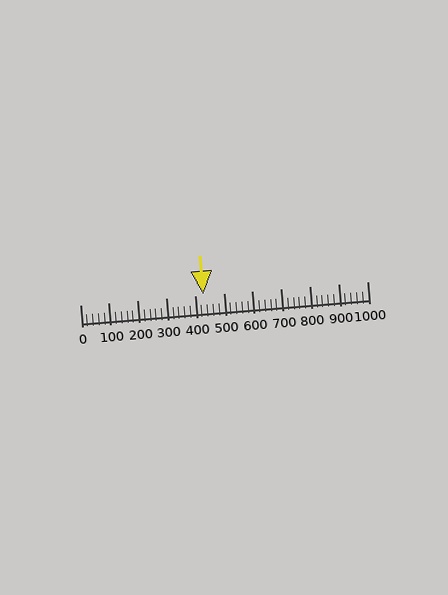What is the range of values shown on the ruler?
The ruler shows values from 0 to 1000.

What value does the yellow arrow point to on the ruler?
The yellow arrow points to approximately 429.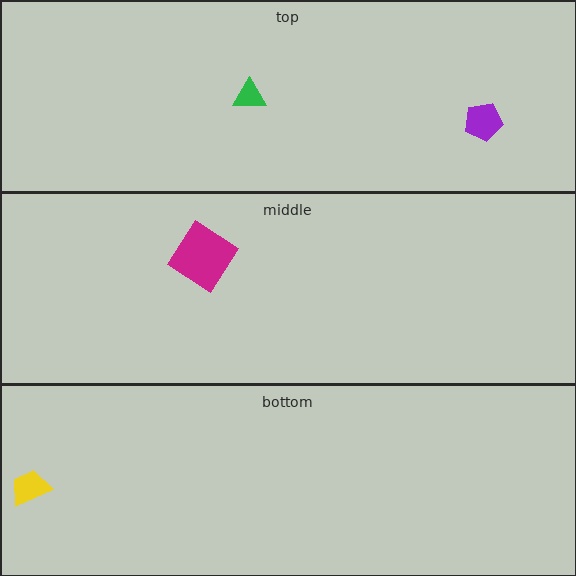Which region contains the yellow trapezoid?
The bottom region.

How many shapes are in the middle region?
1.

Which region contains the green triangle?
The top region.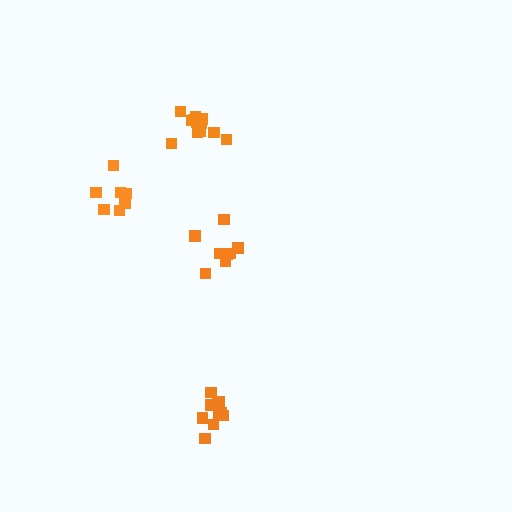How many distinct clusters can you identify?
There are 4 distinct clusters.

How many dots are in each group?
Group 1: 8 dots, Group 2: 7 dots, Group 3: 10 dots, Group 4: 12 dots (37 total).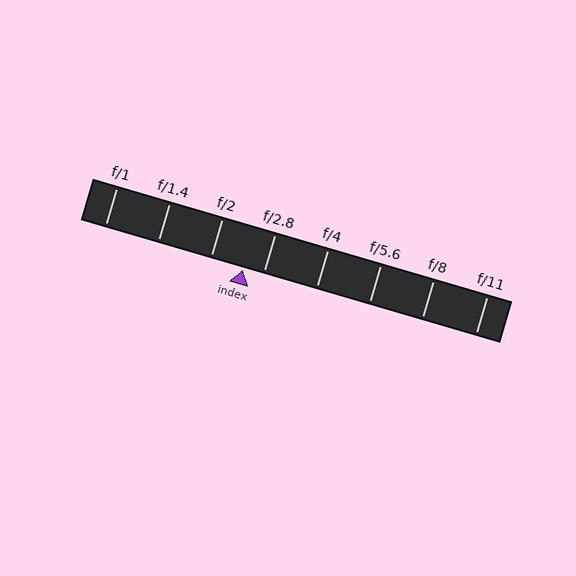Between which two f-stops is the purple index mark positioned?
The index mark is between f/2 and f/2.8.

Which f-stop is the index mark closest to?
The index mark is closest to f/2.8.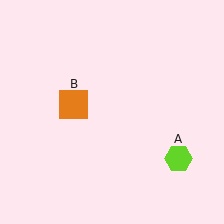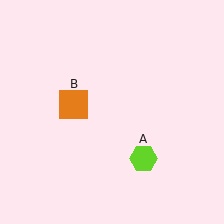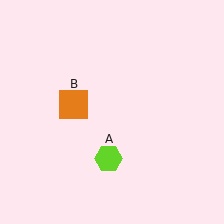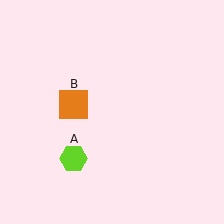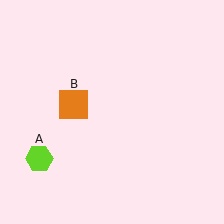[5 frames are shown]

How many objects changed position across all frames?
1 object changed position: lime hexagon (object A).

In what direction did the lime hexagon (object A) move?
The lime hexagon (object A) moved left.